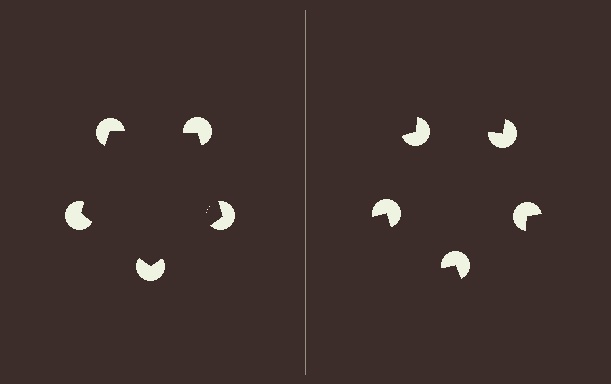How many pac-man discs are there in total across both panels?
10 — 5 on each side.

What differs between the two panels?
The pac-man discs are positioned identically on both sides; only the wedge orientations differ. On the left they align to a pentagon; on the right they are misaligned.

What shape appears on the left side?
An illusory pentagon.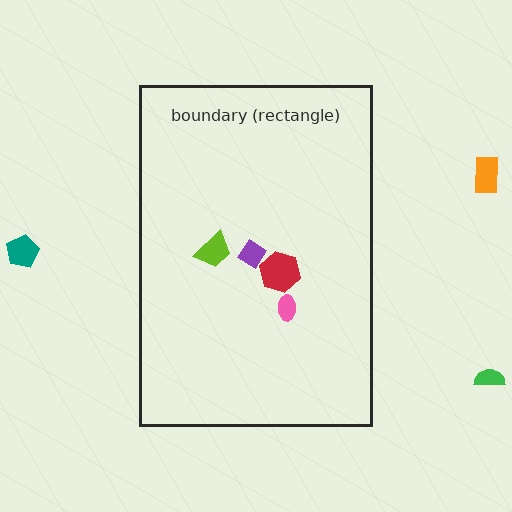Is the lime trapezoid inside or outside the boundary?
Inside.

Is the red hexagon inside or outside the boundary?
Inside.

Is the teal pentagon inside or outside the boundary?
Outside.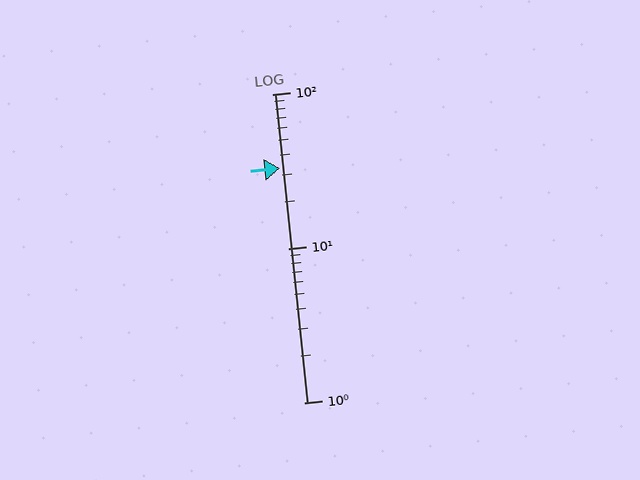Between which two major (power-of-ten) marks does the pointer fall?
The pointer is between 10 and 100.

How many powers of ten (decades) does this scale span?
The scale spans 2 decades, from 1 to 100.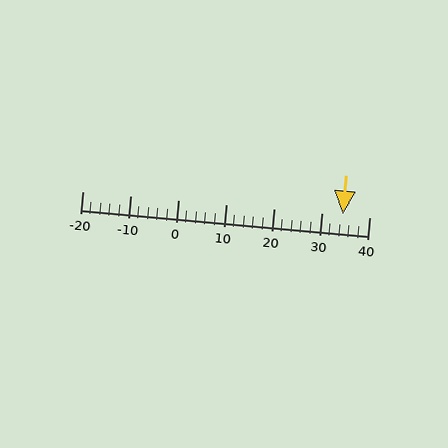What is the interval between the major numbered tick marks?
The major tick marks are spaced 10 units apart.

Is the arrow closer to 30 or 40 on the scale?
The arrow is closer to 30.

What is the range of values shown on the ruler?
The ruler shows values from -20 to 40.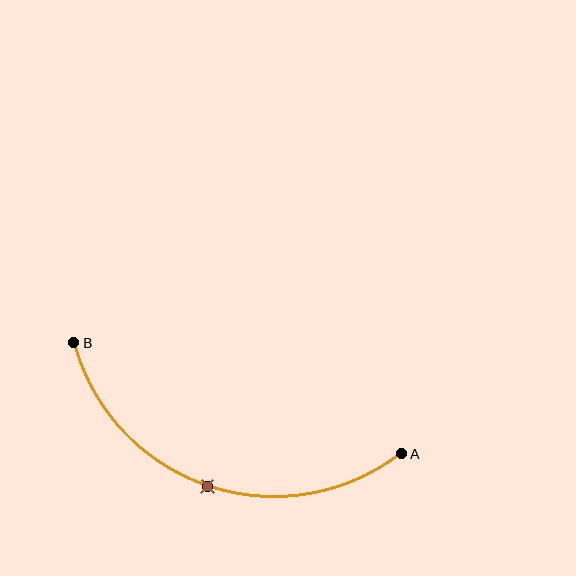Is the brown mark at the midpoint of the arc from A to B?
Yes. The brown mark lies on the arc at equal arc-length from both A and B — it is the arc midpoint.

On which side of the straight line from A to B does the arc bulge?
The arc bulges below the straight line connecting A and B.